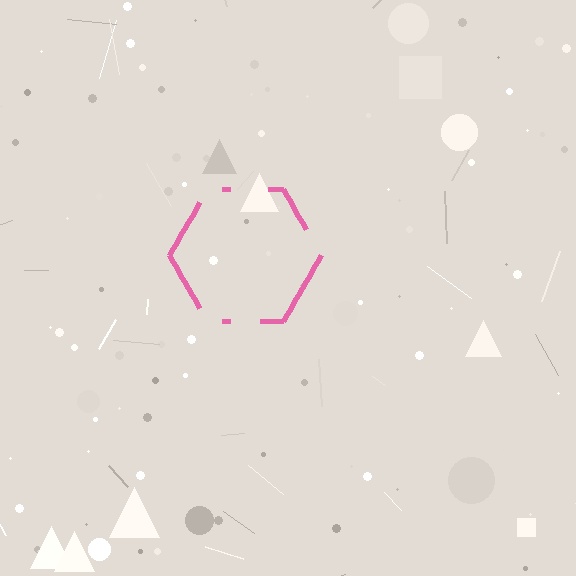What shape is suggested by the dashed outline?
The dashed outline suggests a hexagon.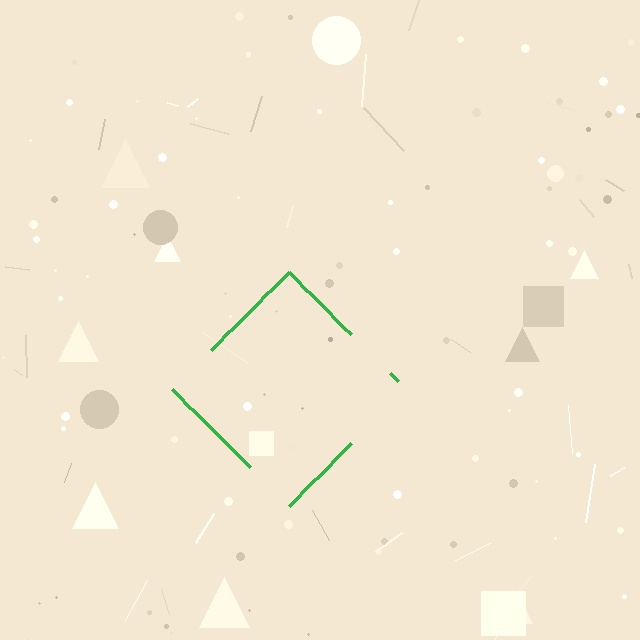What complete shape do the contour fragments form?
The contour fragments form a diamond.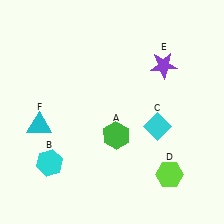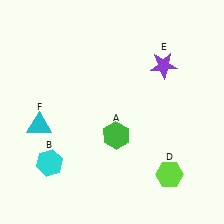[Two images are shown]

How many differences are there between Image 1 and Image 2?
There is 1 difference between the two images.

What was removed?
The cyan diamond (C) was removed in Image 2.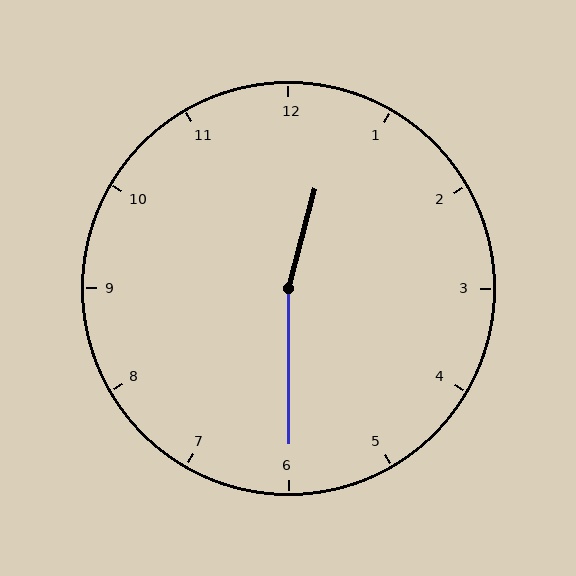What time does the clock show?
12:30.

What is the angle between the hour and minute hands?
Approximately 165 degrees.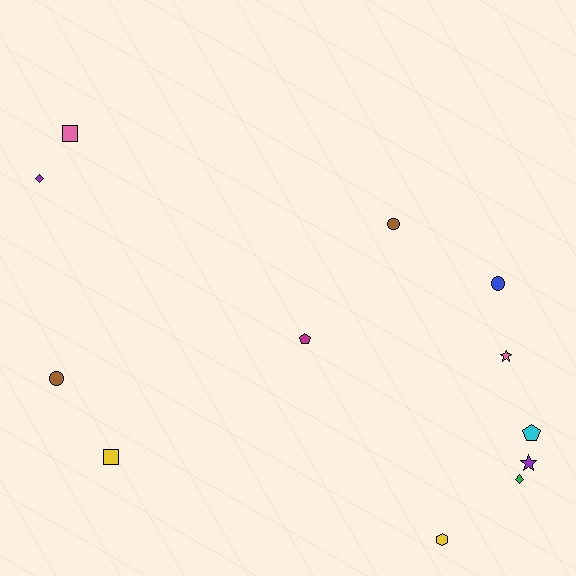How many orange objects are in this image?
There are no orange objects.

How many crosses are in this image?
There are no crosses.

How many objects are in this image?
There are 12 objects.